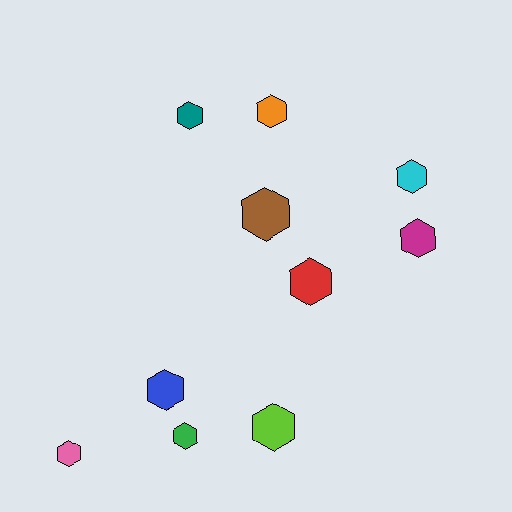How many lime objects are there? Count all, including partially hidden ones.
There is 1 lime object.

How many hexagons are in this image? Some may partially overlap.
There are 10 hexagons.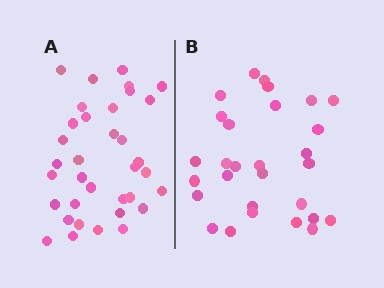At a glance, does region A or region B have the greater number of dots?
Region A (the left region) has more dots.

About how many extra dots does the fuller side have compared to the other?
Region A has about 6 more dots than region B.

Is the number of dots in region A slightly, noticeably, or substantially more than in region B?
Region A has only slightly more — the two regions are fairly close. The ratio is roughly 1.2 to 1.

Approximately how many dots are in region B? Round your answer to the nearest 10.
About 30 dots. (The exact count is 29, which rounds to 30.)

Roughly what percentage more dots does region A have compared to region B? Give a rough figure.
About 20% more.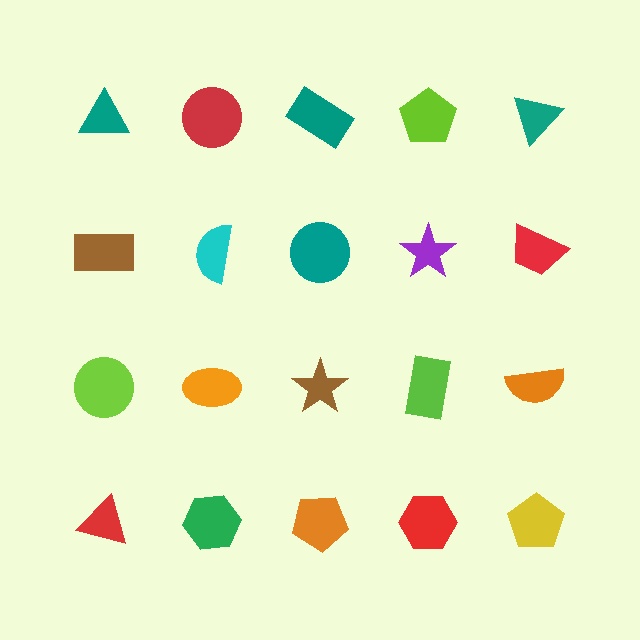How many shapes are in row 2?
5 shapes.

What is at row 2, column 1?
A brown rectangle.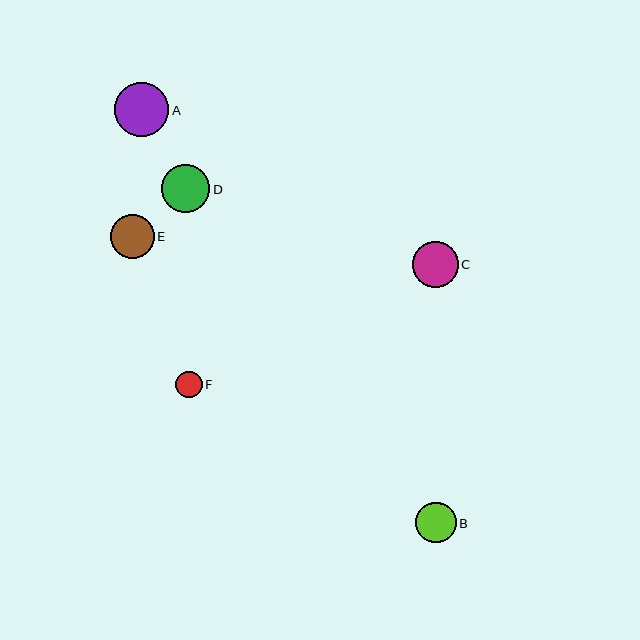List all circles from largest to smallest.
From largest to smallest: A, D, C, E, B, F.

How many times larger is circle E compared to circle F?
Circle E is approximately 1.6 times the size of circle F.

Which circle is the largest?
Circle A is the largest with a size of approximately 54 pixels.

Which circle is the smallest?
Circle F is the smallest with a size of approximately 27 pixels.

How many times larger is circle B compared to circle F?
Circle B is approximately 1.5 times the size of circle F.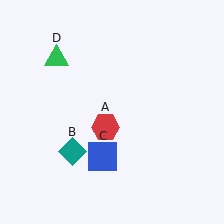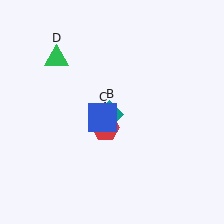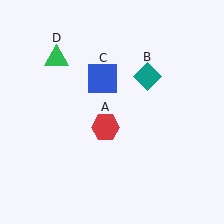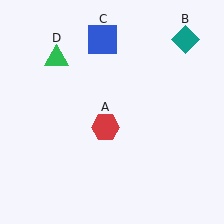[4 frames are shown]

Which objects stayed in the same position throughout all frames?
Red hexagon (object A) and green triangle (object D) remained stationary.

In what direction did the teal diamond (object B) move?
The teal diamond (object B) moved up and to the right.